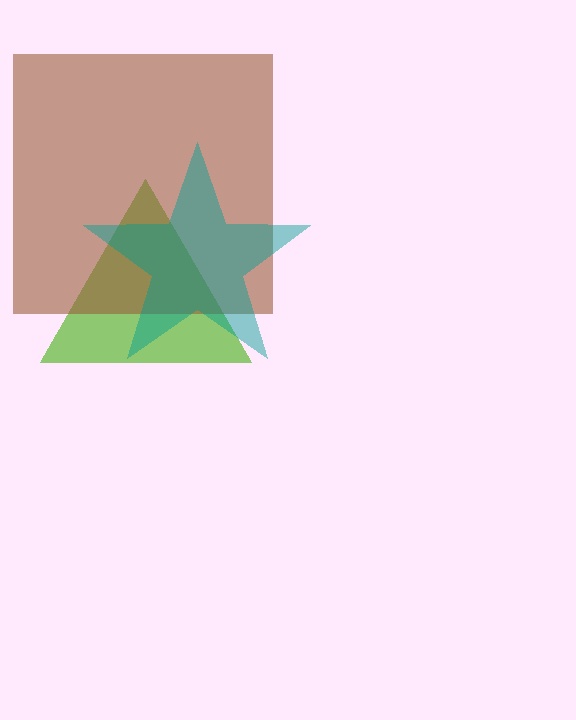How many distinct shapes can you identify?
There are 3 distinct shapes: a lime triangle, a brown square, a teal star.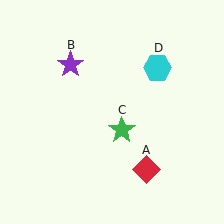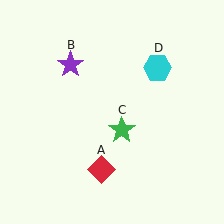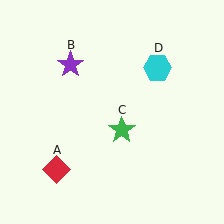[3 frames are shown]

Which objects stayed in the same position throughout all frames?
Purple star (object B) and green star (object C) and cyan hexagon (object D) remained stationary.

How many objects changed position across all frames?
1 object changed position: red diamond (object A).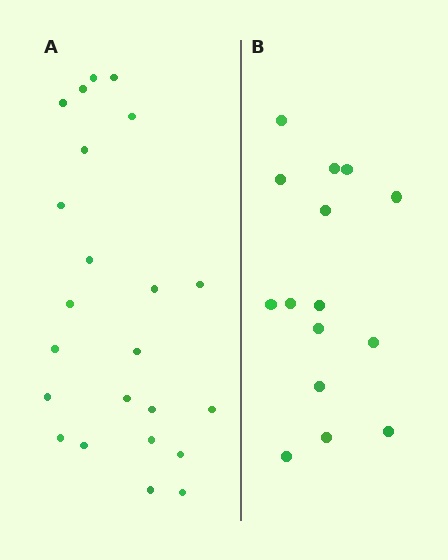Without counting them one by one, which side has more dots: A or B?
Region A (the left region) has more dots.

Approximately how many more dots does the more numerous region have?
Region A has roughly 8 or so more dots than region B.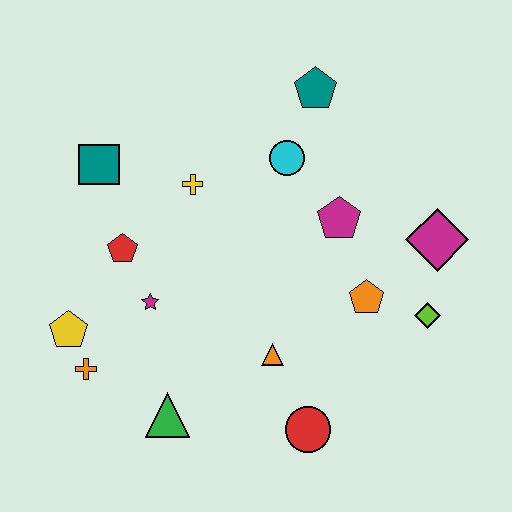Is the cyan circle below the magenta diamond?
No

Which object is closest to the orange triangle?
The red circle is closest to the orange triangle.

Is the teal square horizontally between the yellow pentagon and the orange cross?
No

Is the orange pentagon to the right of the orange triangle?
Yes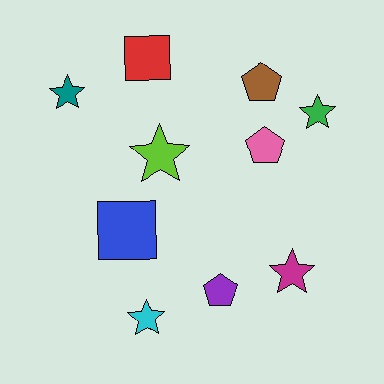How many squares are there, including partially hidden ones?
There are 2 squares.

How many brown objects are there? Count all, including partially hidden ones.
There is 1 brown object.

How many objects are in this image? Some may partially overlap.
There are 10 objects.